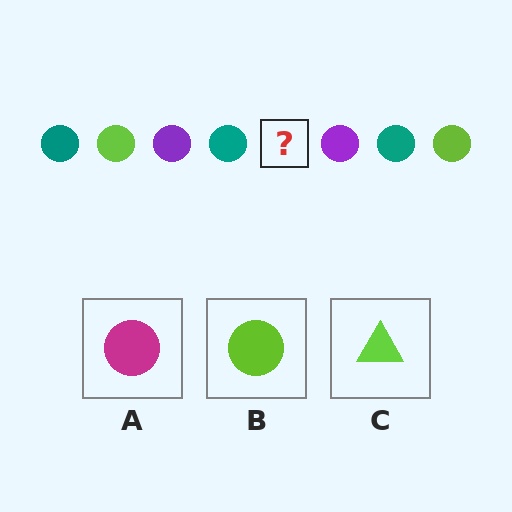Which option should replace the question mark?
Option B.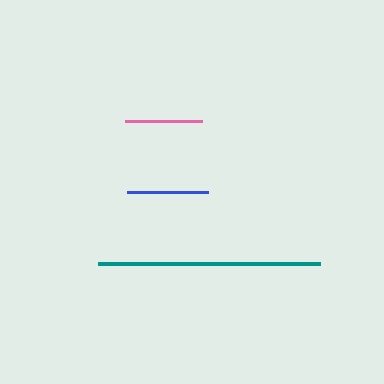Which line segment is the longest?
The teal line is the longest at approximately 222 pixels.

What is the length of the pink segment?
The pink segment is approximately 77 pixels long.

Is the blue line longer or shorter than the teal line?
The teal line is longer than the blue line.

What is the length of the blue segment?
The blue segment is approximately 81 pixels long.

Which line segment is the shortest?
The pink line is the shortest at approximately 77 pixels.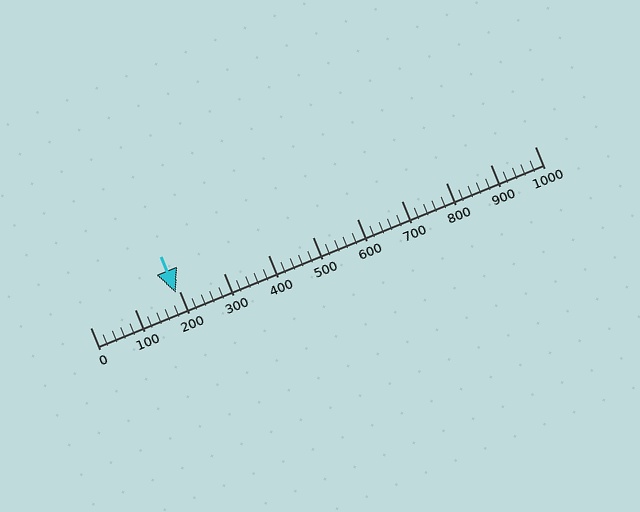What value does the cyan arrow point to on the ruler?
The cyan arrow points to approximately 192.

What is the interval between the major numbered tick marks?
The major tick marks are spaced 100 units apart.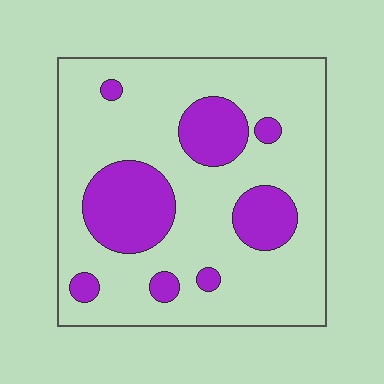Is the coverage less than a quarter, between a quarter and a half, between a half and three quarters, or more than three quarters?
Less than a quarter.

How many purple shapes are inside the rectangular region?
8.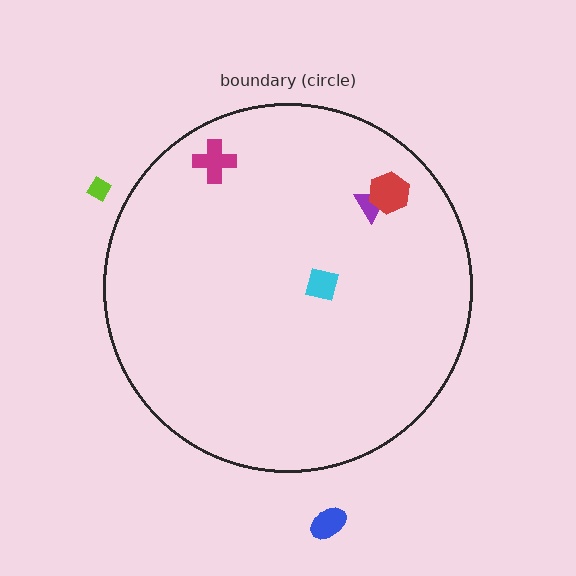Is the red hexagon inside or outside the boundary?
Inside.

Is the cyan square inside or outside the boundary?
Inside.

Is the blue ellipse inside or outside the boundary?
Outside.